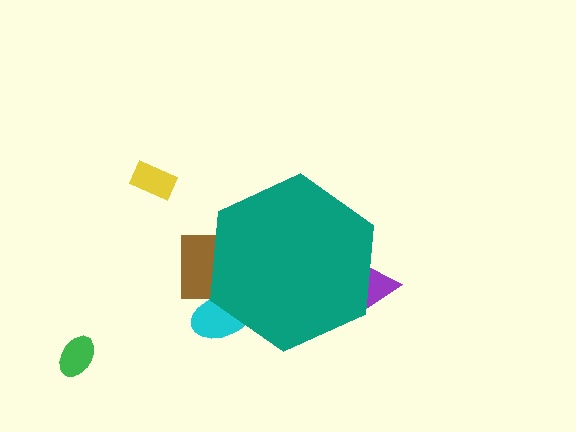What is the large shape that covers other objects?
A teal hexagon.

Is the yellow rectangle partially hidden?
No, the yellow rectangle is fully visible.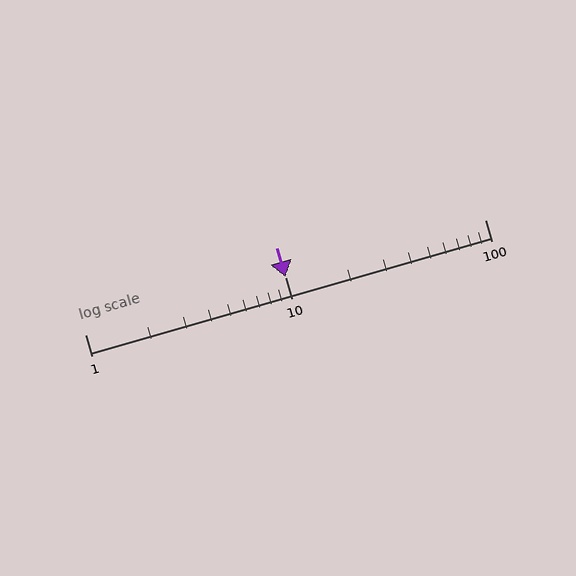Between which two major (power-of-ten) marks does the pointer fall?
The pointer is between 10 and 100.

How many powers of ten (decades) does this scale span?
The scale spans 2 decades, from 1 to 100.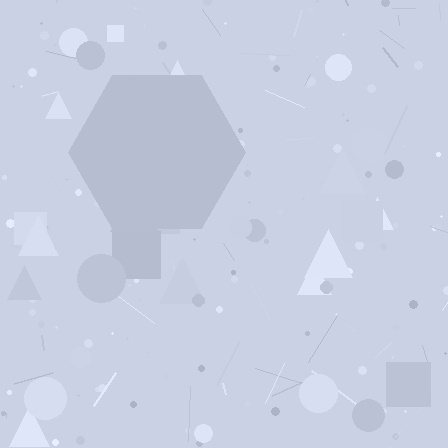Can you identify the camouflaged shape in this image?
The camouflaged shape is a hexagon.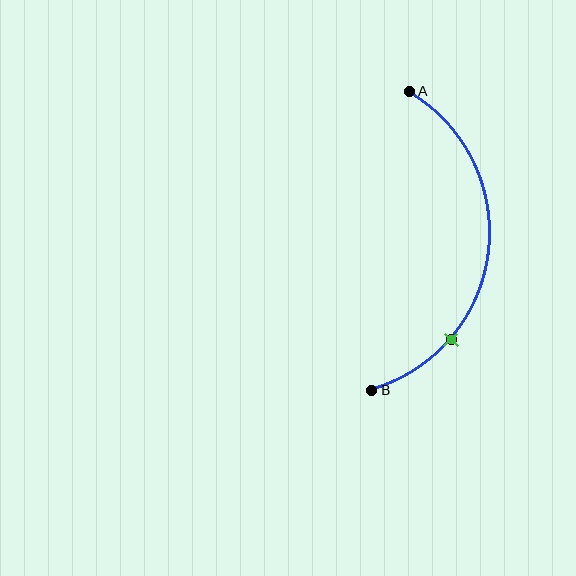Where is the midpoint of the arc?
The arc midpoint is the point on the curve farthest from the straight line joining A and B. It sits to the right of that line.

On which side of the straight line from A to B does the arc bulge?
The arc bulges to the right of the straight line connecting A and B.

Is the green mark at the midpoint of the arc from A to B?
No. The green mark lies on the arc but is closer to endpoint B. The arc midpoint would be at the point on the curve equidistant along the arc from both A and B.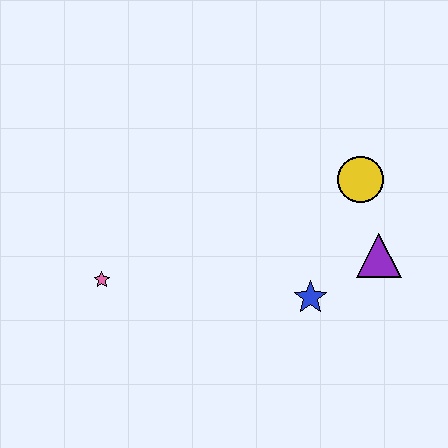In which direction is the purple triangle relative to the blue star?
The purple triangle is to the right of the blue star.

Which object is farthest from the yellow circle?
The pink star is farthest from the yellow circle.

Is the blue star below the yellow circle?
Yes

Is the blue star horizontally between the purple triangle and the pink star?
Yes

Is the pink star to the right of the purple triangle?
No